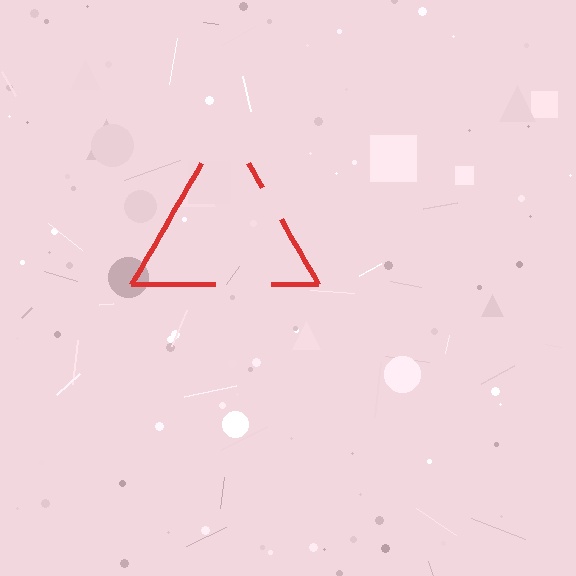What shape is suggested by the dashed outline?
The dashed outline suggests a triangle.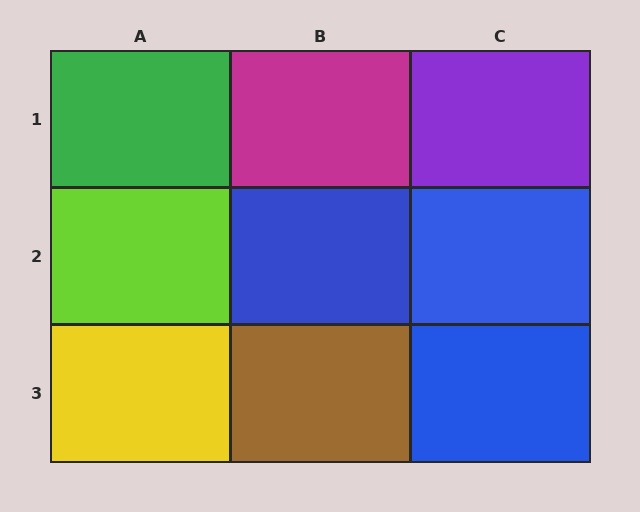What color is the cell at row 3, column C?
Blue.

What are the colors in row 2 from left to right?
Lime, blue, blue.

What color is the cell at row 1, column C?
Purple.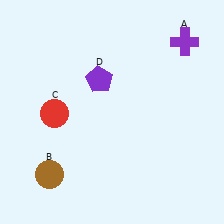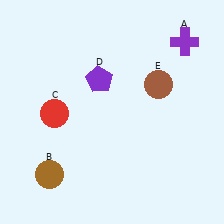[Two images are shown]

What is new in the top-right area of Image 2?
A brown circle (E) was added in the top-right area of Image 2.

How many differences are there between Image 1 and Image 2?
There is 1 difference between the two images.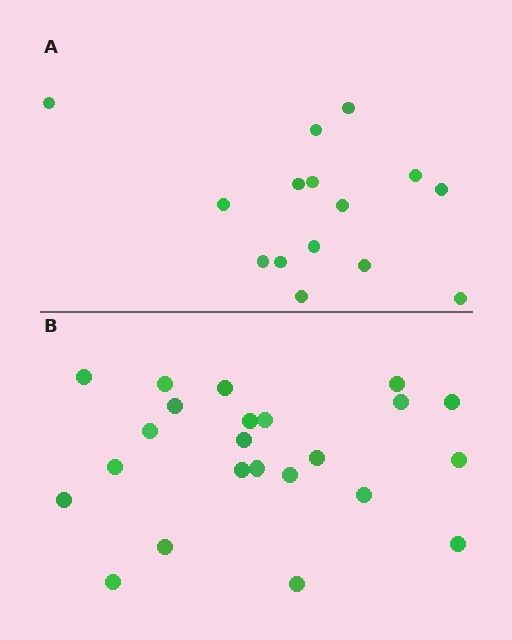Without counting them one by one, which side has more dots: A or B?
Region B (the bottom region) has more dots.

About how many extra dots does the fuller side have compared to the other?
Region B has roughly 8 or so more dots than region A.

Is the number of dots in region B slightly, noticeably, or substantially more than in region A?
Region B has substantially more. The ratio is roughly 1.5 to 1.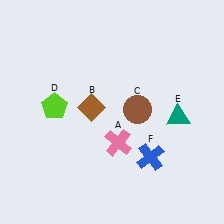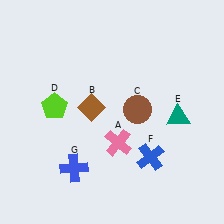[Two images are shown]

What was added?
A blue cross (G) was added in Image 2.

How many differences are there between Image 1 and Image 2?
There is 1 difference between the two images.